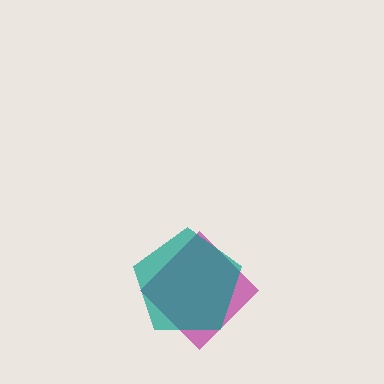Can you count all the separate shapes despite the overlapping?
Yes, there are 2 separate shapes.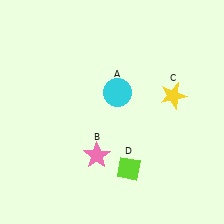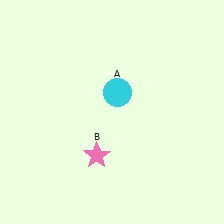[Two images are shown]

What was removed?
The lime diamond (D), the yellow star (C) were removed in Image 2.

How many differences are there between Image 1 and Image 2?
There are 2 differences between the two images.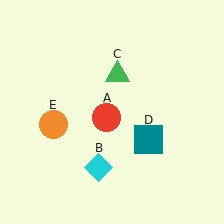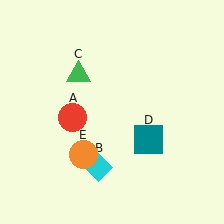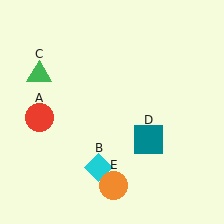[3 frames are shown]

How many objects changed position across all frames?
3 objects changed position: red circle (object A), green triangle (object C), orange circle (object E).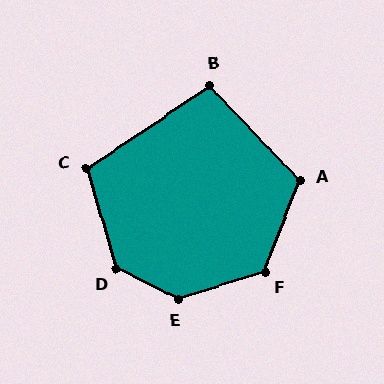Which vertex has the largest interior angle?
E, at approximately 137 degrees.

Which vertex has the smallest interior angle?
B, at approximately 99 degrees.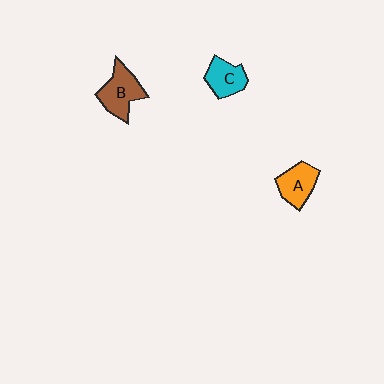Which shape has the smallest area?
Shape C (cyan).